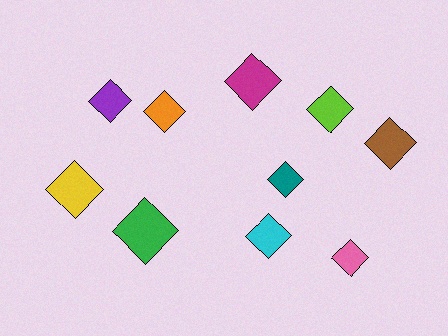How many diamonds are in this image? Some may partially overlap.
There are 10 diamonds.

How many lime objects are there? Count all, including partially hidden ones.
There is 1 lime object.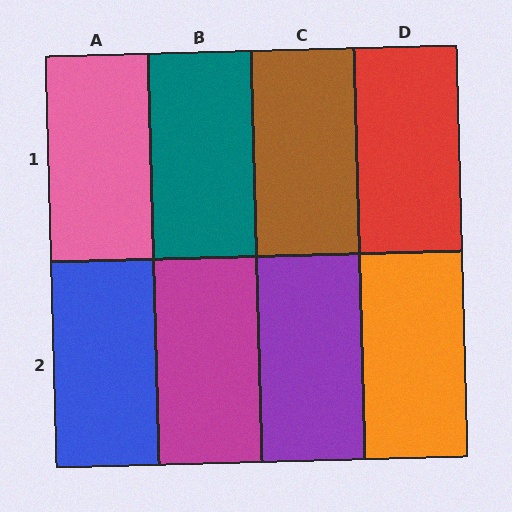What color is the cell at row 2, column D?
Orange.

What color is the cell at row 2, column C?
Purple.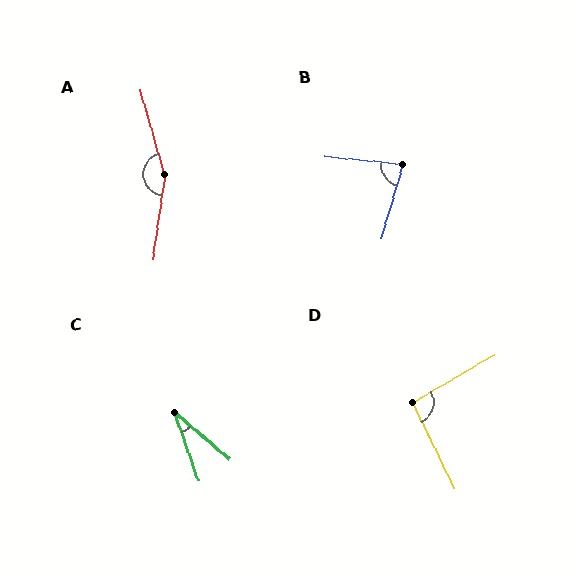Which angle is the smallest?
C, at approximately 30 degrees.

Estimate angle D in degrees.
Approximately 94 degrees.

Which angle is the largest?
A, at approximately 156 degrees.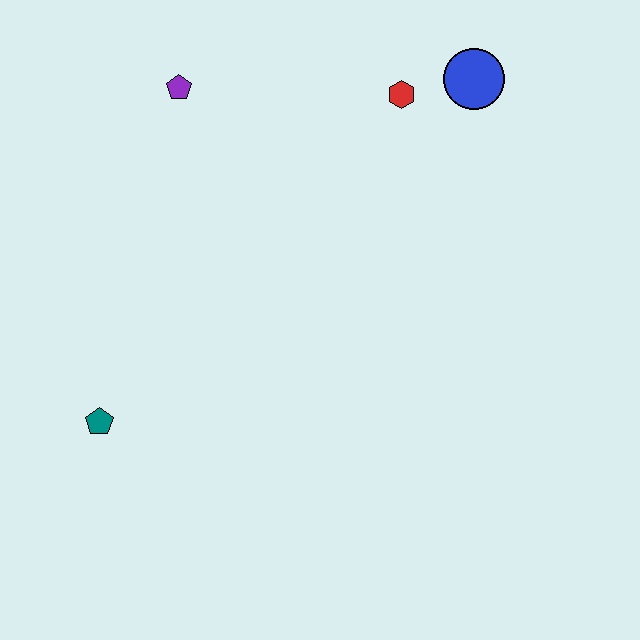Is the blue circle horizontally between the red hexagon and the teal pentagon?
No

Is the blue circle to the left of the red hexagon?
No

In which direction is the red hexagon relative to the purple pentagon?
The red hexagon is to the right of the purple pentagon.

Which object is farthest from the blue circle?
The teal pentagon is farthest from the blue circle.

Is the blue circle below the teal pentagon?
No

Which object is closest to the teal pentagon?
The purple pentagon is closest to the teal pentagon.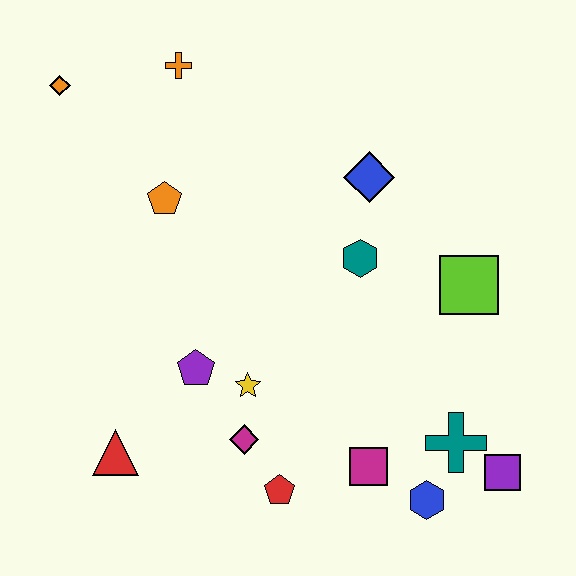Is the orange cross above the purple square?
Yes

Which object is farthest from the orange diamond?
The purple square is farthest from the orange diamond.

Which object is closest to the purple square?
The teal cross is closest to the purple square.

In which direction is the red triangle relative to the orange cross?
The red triangle is below the orange cross.